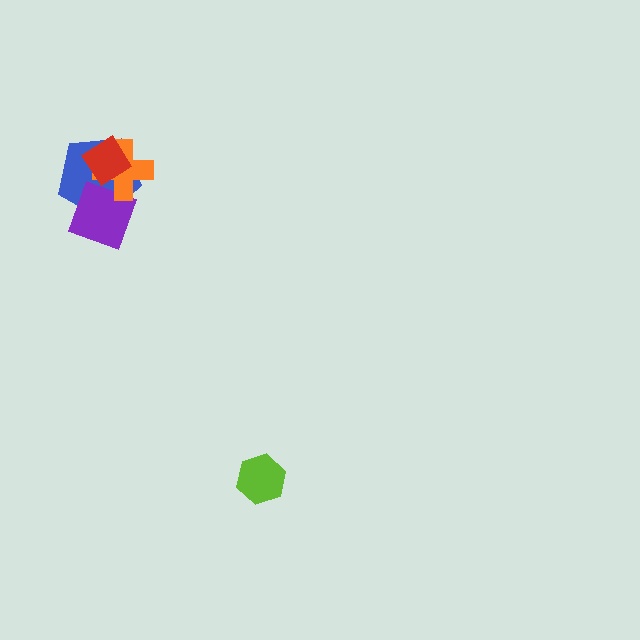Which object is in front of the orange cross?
The red diamond is in front of the orange cross.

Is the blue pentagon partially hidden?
Yes, it is partially covered by another shape.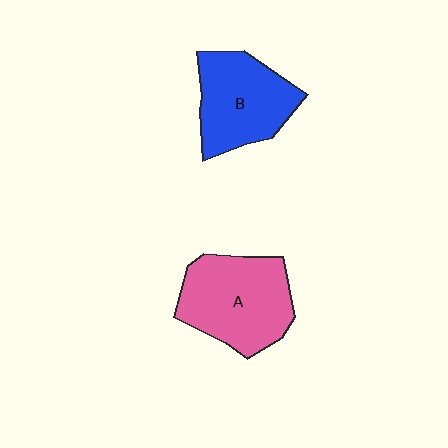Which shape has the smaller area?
Shape B (blue).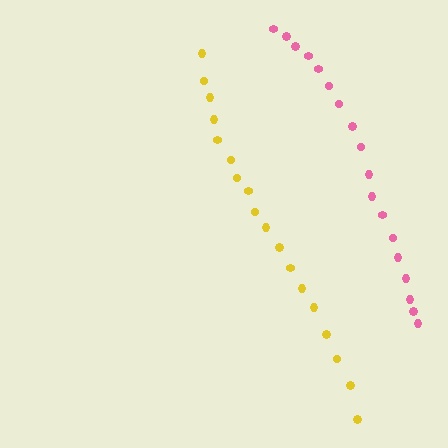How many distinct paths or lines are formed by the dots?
There are 2 distinct paths.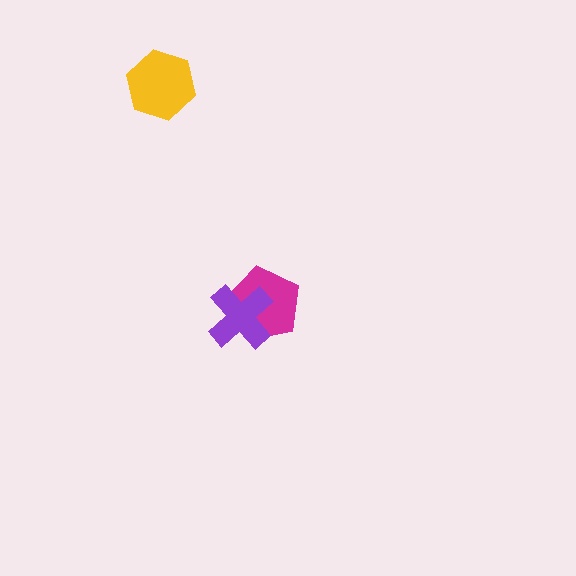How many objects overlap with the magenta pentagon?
1 object overlaps with the magenta pentagon.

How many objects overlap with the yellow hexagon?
0 objects overlap with the yellow hexagon.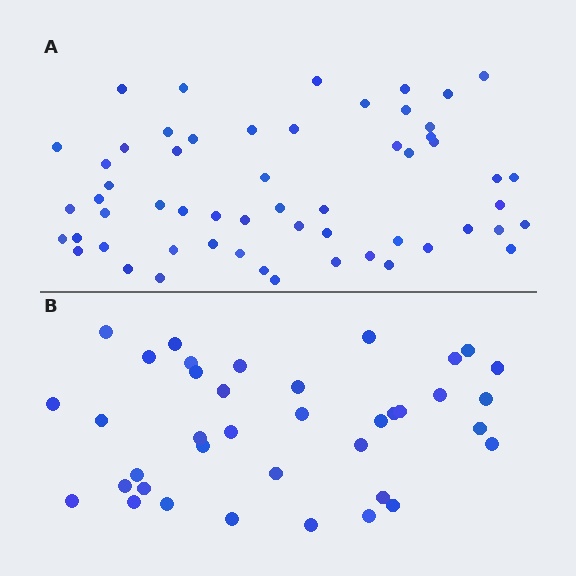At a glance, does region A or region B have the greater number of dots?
Region A (the top region) has more dots.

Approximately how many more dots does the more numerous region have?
Region A has approximately 20 more dots than region B.